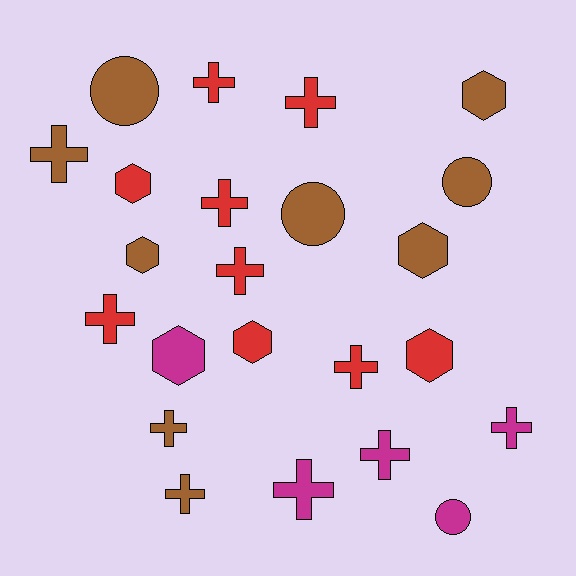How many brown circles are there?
There are 3 brown circles.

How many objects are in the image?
There are 23 objects.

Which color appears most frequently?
Red, with 9 objects.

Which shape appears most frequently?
Cross, with 12 objects.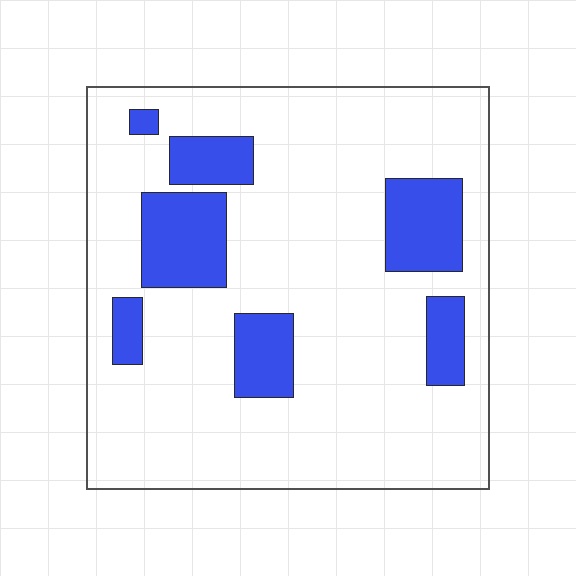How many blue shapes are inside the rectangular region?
7.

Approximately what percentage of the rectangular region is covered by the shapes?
Approximately 20%.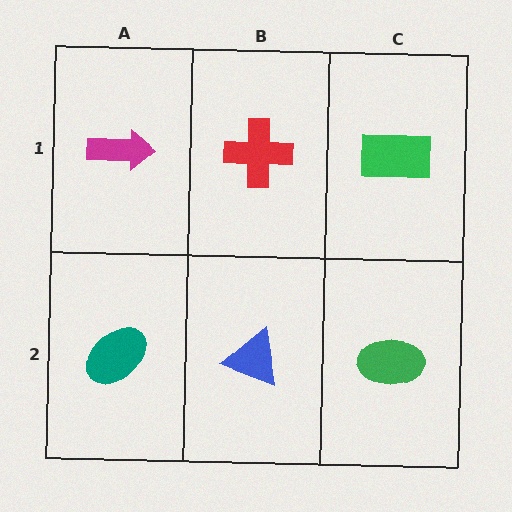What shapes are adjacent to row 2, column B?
A red cross (row 1, column B), a teal ellipse (row 2, column A), a green ellipse (row 2, column C).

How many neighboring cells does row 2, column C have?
2.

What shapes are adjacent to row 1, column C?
A green ellipse (row 2, column C), a red cross (row 1, column B).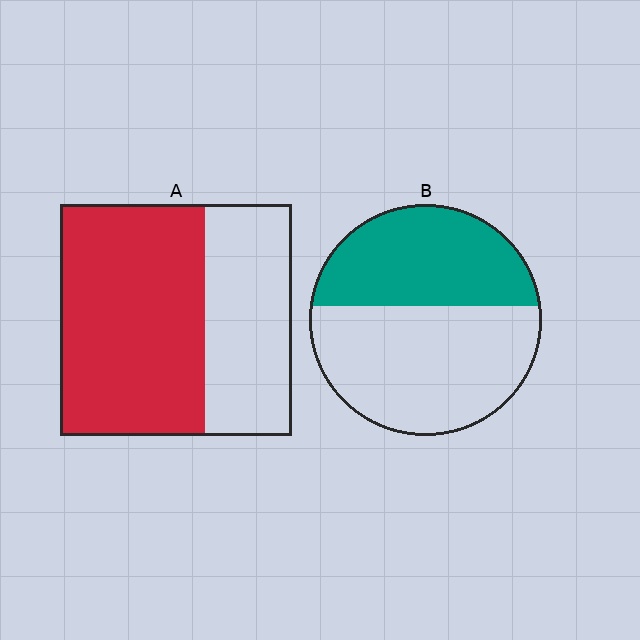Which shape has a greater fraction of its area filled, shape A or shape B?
Shape A.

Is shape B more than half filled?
No.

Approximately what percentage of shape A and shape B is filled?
A is approximately 60% and B is approximately 40%.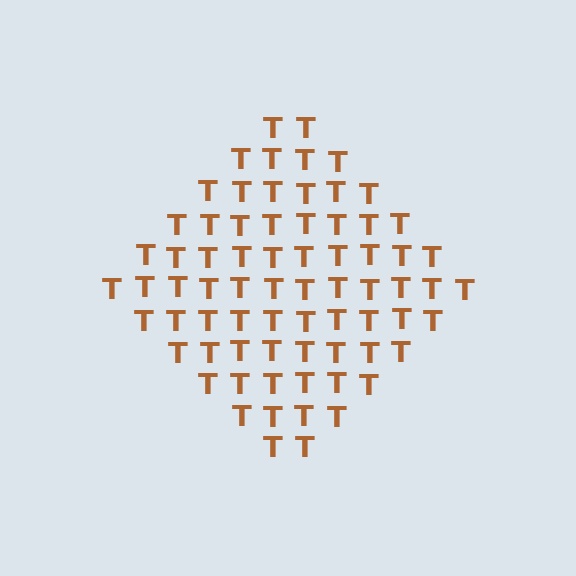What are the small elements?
The small elements are letter T's.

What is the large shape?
The large shape is a diamond.